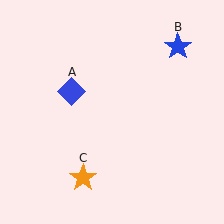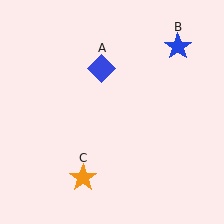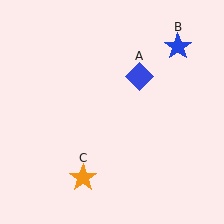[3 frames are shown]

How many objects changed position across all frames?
1 object changed position: blue diamond (object A).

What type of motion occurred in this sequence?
The blue diamond (object A) rotated clockwise around the center of the scene.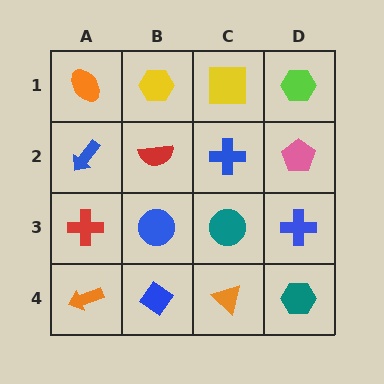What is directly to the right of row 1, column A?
A yellow hexagon.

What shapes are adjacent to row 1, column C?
A blue cross (row 2, column C), a yellow hexagon (row 1, column B), a lime hexagon (row 1, column D).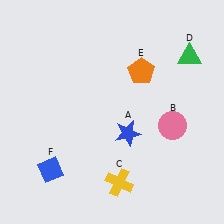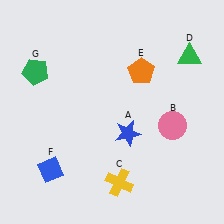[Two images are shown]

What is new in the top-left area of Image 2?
A green pentagon (G) was added in the top-left area of Image 2.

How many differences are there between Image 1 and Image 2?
There is 1 difference between the two images.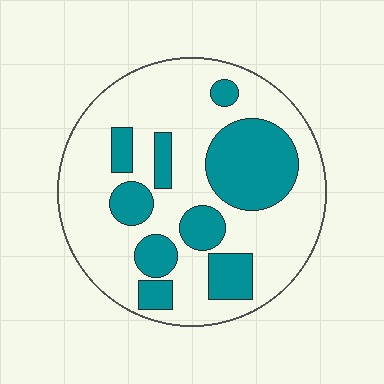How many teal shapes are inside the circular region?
9.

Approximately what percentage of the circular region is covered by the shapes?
Approximately 30%.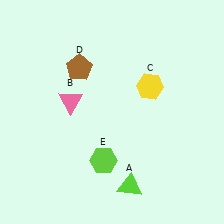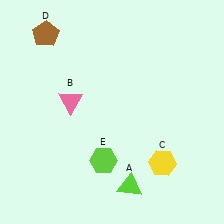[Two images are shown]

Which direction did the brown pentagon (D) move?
The brown pentagon (D) moved up.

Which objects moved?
The objects that moved are: the yellow hexagon (C), the brown pentagon (D).